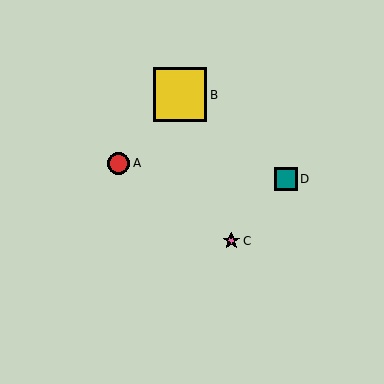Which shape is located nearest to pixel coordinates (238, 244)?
The pink star (labeled C) at (231, 241) is nearest to that location.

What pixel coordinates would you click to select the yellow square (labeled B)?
Click at (180, 95) to select the yellow square B.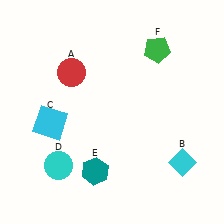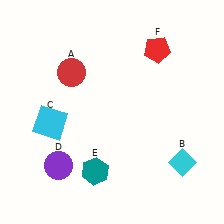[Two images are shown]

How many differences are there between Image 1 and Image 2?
There are 2 differences between the two images.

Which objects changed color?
D changed from cyan to purple. F changed from green to red.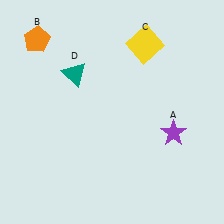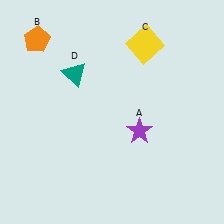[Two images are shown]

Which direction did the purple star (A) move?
The purple star (A) moved left.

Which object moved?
The purple star (A) moved left.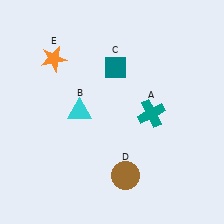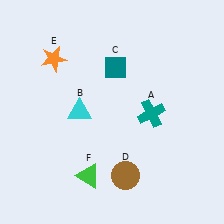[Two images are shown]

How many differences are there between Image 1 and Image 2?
There is 1 difference between the two images.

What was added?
A green triangle (F) was added in Image 2.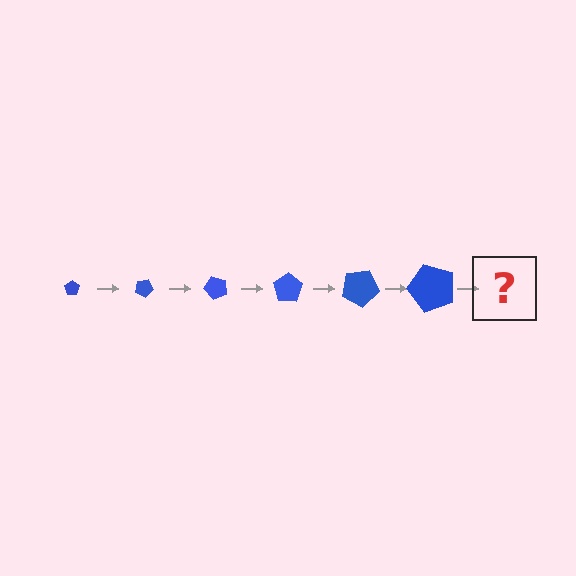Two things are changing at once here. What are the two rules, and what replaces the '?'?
The two rules are that the pentagon grows larger each step and it rotates 25 degrees each step. The '?' should be a pentagon, larger than the previous one and rotated 150 degrees from the start.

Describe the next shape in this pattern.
It should be a pentagon, larger than the previous one and rotated 150 degrees from the start.